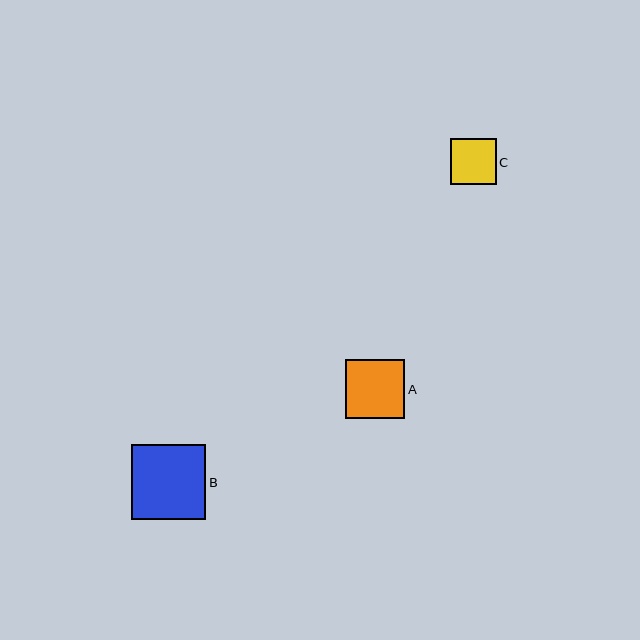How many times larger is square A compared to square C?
Square A is approximately 1.3 times the size of square C.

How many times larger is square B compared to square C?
Square B is approximately 1.6 times the size of square C.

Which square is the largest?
Square B is the largest with a size of approximately 74 pixels.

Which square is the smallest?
Square C is the smallest with a size of approximately 46 pixels.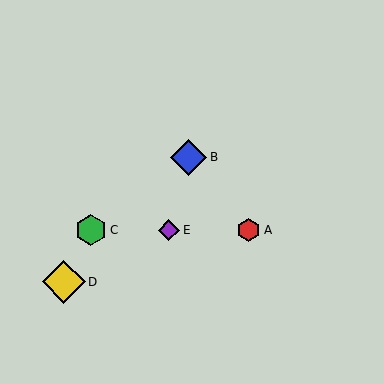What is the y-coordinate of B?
Object B is at y≈157.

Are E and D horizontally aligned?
No, E is at y≈230 and D is at y≈282.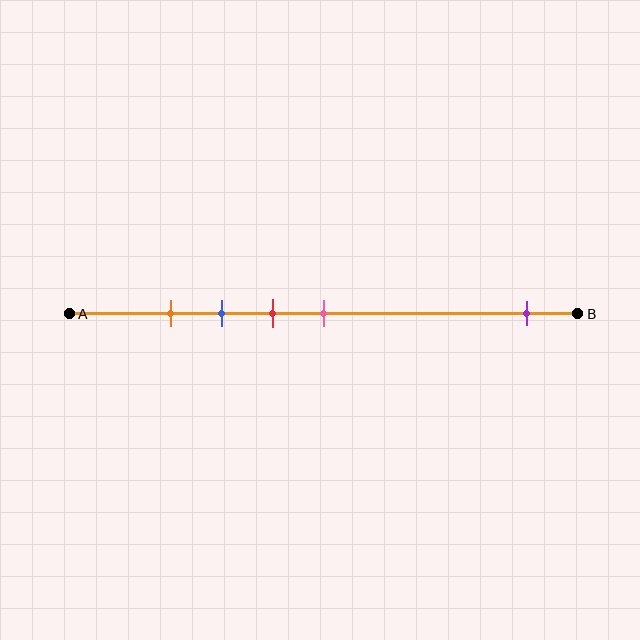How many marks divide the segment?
There are 5 marks dividing the segment.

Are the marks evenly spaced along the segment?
No, the marks are not evenly spaced.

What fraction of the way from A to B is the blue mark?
The blue mark is approximately 30% (0.3) of the way from A to B.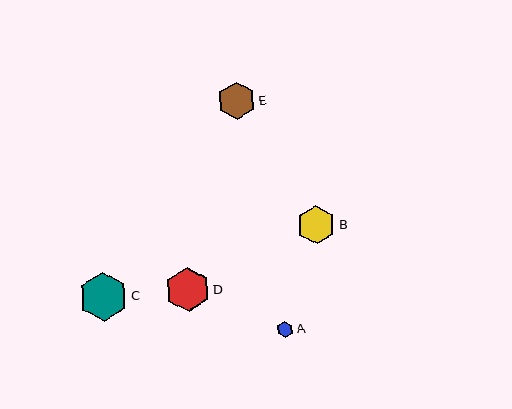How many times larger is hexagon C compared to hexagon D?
Hexagon C is approximately 1.1 times the size of hexagon D.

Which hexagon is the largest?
Hexagon C is the largest with a size of approximately 49 pixels.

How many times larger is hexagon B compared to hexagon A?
Hexagon B is approximately 2.4 times the size of hexagon A.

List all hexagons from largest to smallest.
From largest to smallest: C, D, B, E, A.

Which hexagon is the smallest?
Hexagon A is the smallest with a size of approximately 16 pixels.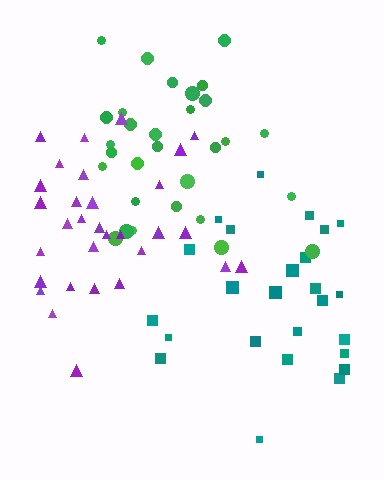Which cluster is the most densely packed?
Green.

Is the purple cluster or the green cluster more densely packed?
Green.